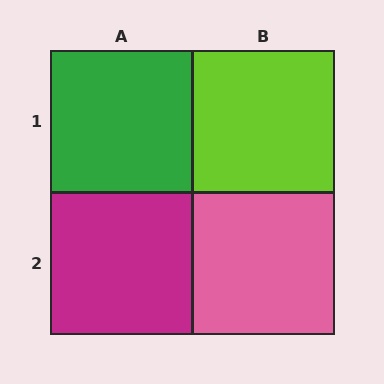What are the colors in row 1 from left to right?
Green, lime.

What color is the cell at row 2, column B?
Pink.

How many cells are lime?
1 cell is lime.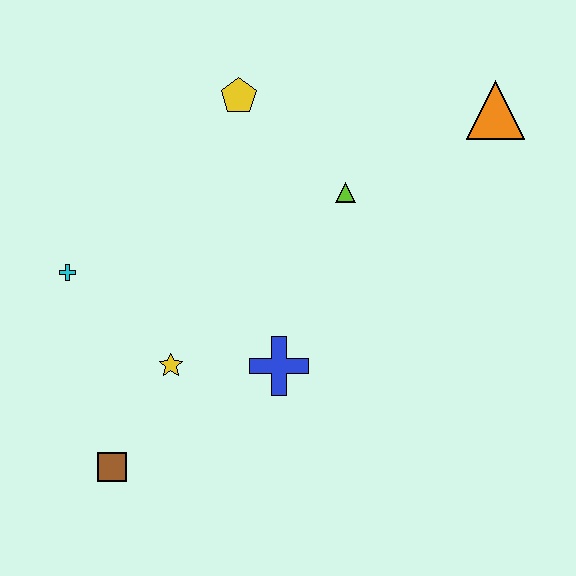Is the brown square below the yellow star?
Yes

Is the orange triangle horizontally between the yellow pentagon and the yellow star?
No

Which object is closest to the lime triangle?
The yellow pentagon is closest to the lime triangle.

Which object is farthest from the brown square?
The orange triangle is farthest from the brown square.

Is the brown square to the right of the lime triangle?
No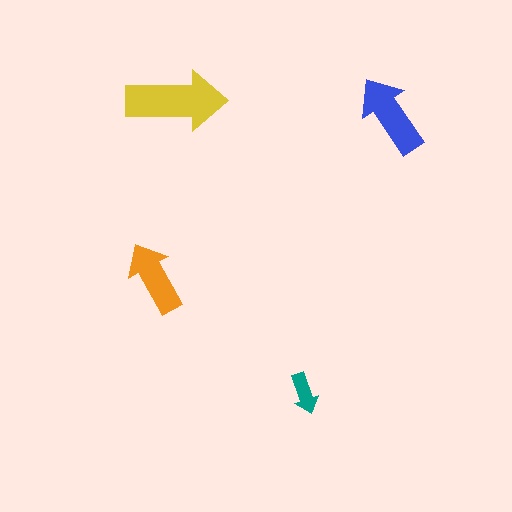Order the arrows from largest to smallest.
the yellow one, the blue one, the orange one, the teal one.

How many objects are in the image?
There are 4 objects in the image.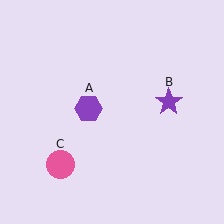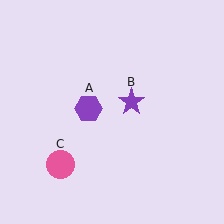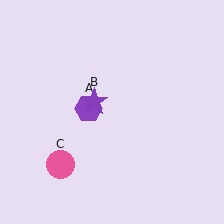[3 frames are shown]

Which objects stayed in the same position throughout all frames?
Purple hexagon (object A) and pink circle (object C) remained stationary.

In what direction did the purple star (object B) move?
The purple star (object B) moved left.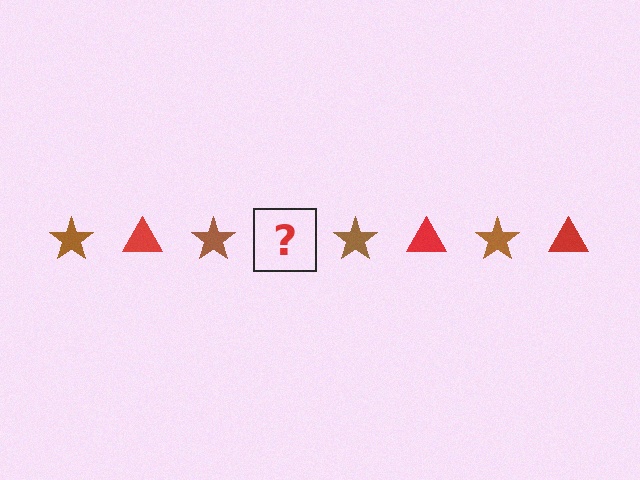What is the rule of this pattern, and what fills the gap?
The rule is that the pattern alternates between brown star and red triangle. The gap should be filled with a red triangle.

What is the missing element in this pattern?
The missing element is a red triangle.